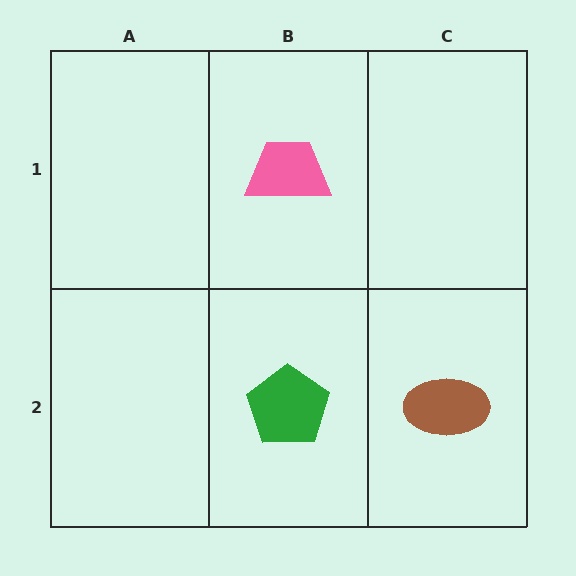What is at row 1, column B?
A pink trapezoid.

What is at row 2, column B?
A green pentagon.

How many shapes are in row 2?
2 shapes.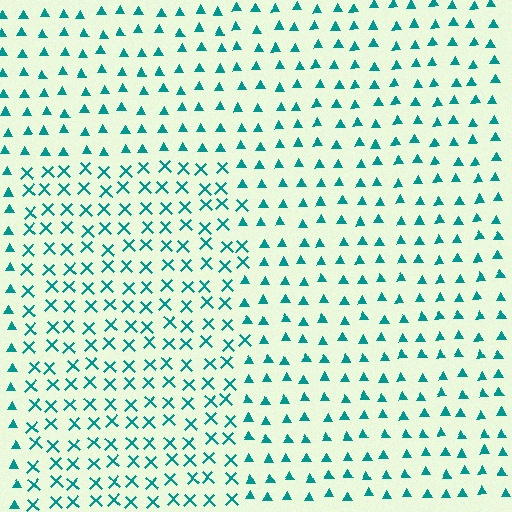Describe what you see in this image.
The image is filled with small teal elements arranged in a uniform grid. A rectangle-shaped region contains X marks, while the surrounding area contains triangles. The boundary is defined purely by the change in element shape.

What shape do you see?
I see a rectangle.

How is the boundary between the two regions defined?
The boundary is defined by a change in element shape: X marks inside vs. triangles outside. All elements share the same color and spacing.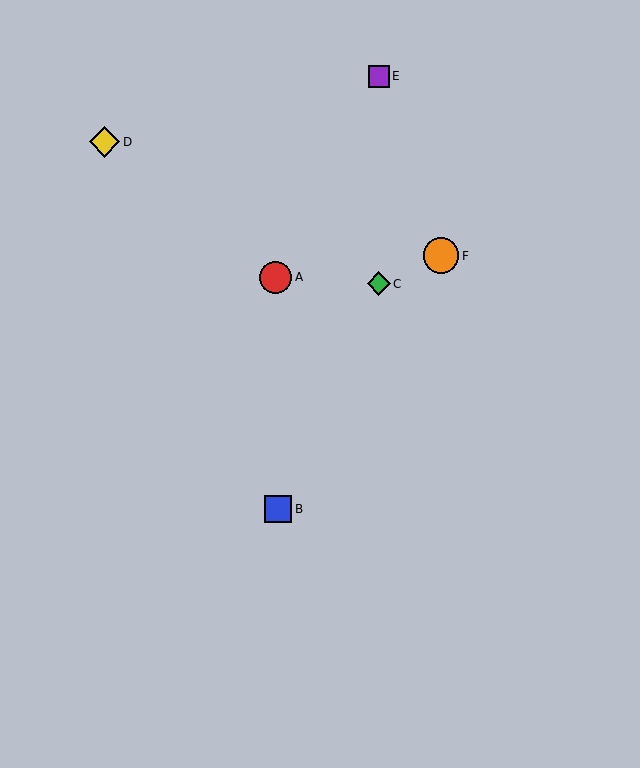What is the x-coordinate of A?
Object A is at x≈276.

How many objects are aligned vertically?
2 objects (C, E) are aligned vertically.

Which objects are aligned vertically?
Objects C, E are aligned vertically.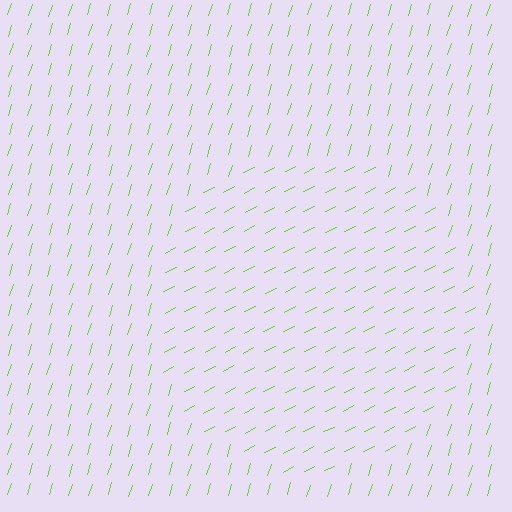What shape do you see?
I see a circle.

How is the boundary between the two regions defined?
The boundary is defined purely by a change in line orientation (approximately 45 degrees difference). All lines are the same color and thickness.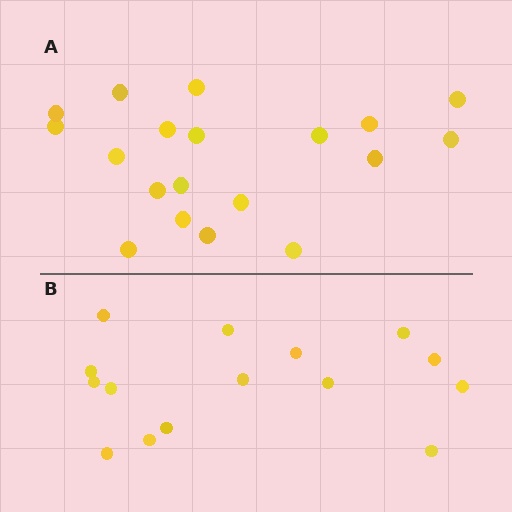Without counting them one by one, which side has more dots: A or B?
Region A (the top region) has more dots.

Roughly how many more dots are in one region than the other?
Region A has about 4 more dots than region B.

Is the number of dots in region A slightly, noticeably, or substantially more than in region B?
Region A has noticeably more, but not dramatically so. The ratio is roughly 1.3 to 1.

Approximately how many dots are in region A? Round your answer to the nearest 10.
About 20 dots. (The exact count is 19, which rounds to 20.)